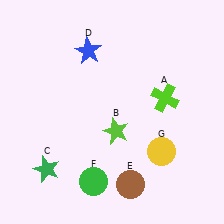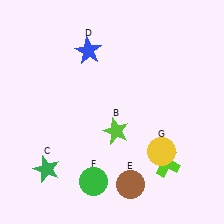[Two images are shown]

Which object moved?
The lime cross (A) moved down.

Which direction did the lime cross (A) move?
The lime cross (A) moved down.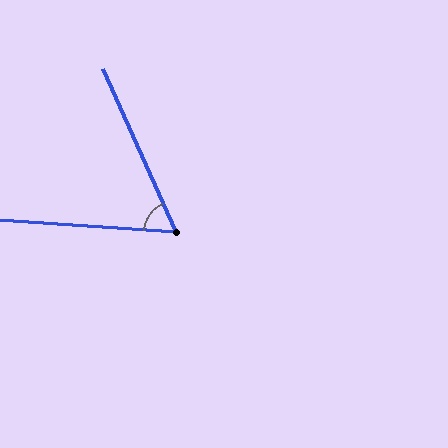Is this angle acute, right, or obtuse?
It is acute.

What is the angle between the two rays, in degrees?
Approximately 62 degrees.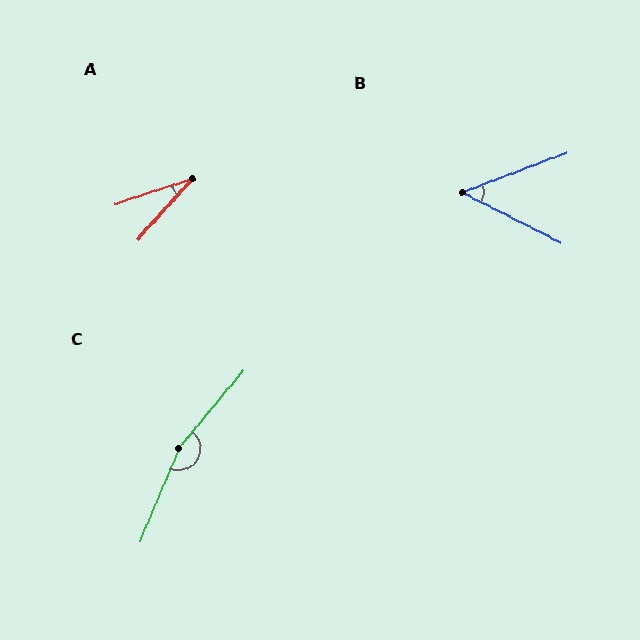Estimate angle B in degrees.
Approximately 47 degrees.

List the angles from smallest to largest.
A (30°), B (47°), C (163°).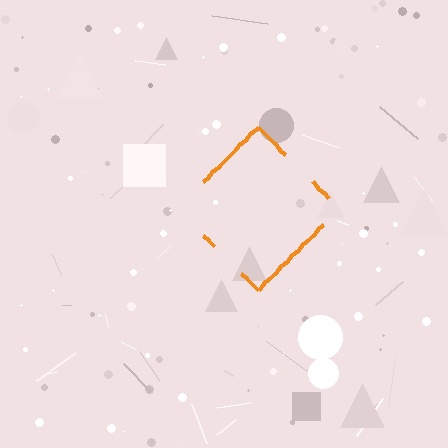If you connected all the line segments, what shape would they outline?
They would outline a diamond.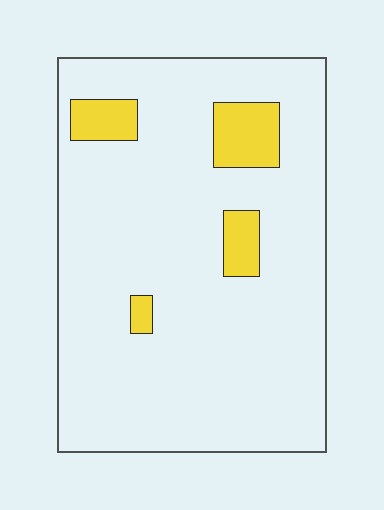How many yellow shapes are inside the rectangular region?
4.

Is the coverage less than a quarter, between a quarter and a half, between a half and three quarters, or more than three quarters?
Less than a quarter.